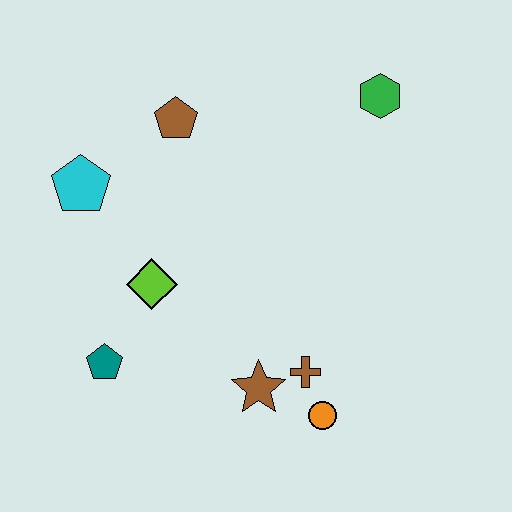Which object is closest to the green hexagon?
The brown pentagon is closest to the green hexagon.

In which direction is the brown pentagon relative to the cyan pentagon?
The brown pentagon is to the right of the cyan pentagon.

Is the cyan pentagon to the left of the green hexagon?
Yes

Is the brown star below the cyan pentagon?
Yes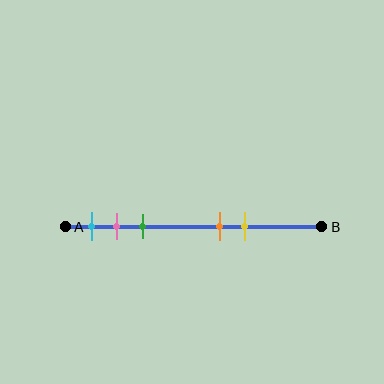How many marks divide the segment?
There are 5 marks dividing the segment.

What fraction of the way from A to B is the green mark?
The green mark is approximately 30% (0.3) of the way from A to B.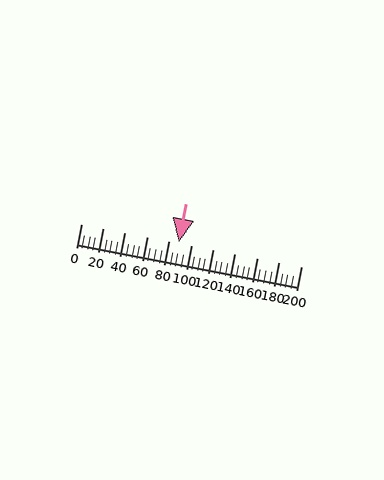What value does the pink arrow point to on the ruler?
The pink arrow points to approximately 88.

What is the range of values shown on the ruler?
The ruler shows values from 0 to 200.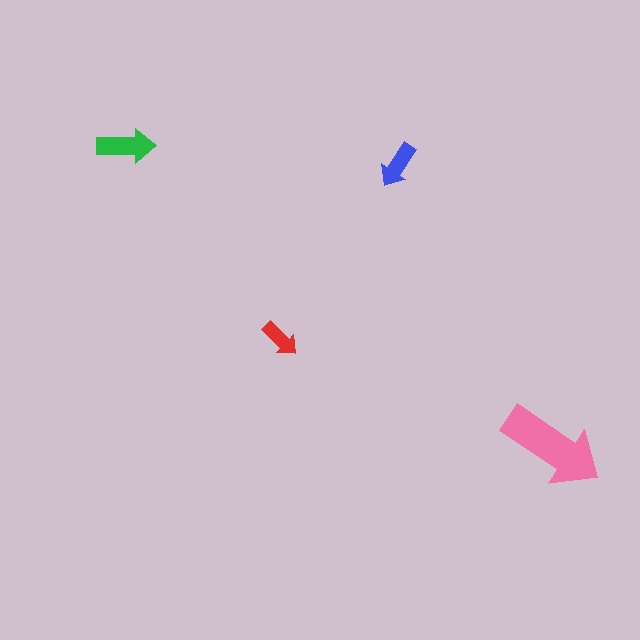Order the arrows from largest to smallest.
the pink one, the green one, the blue one, the red one.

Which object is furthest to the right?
The pink arrow is rightmost.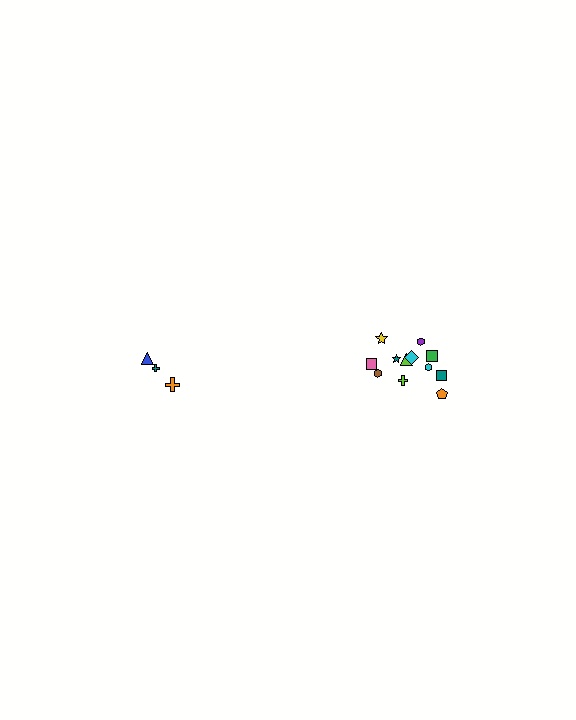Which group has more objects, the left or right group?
The right group.